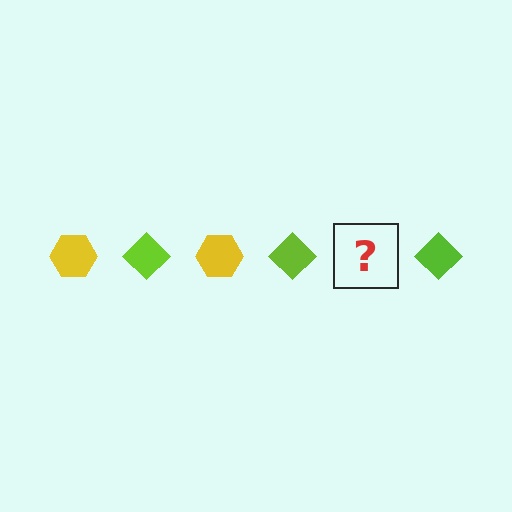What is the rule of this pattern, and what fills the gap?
The rule is that the pattern alternates between yellow hexagon and lime diamond. The gap should be filled with a yellow hexagon.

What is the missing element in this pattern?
The missing element is a yellow hexagon.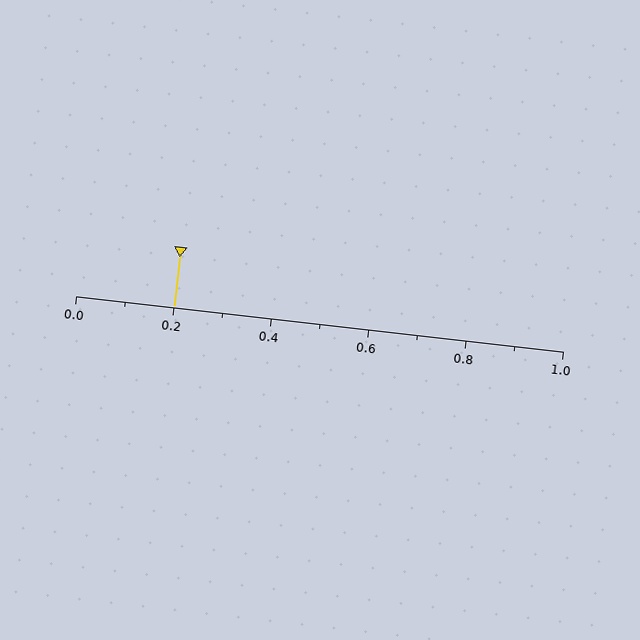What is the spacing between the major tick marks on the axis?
The major ticks are spaced 0.2 apart.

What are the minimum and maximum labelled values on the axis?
The axis runs from 0.0 to 1.0.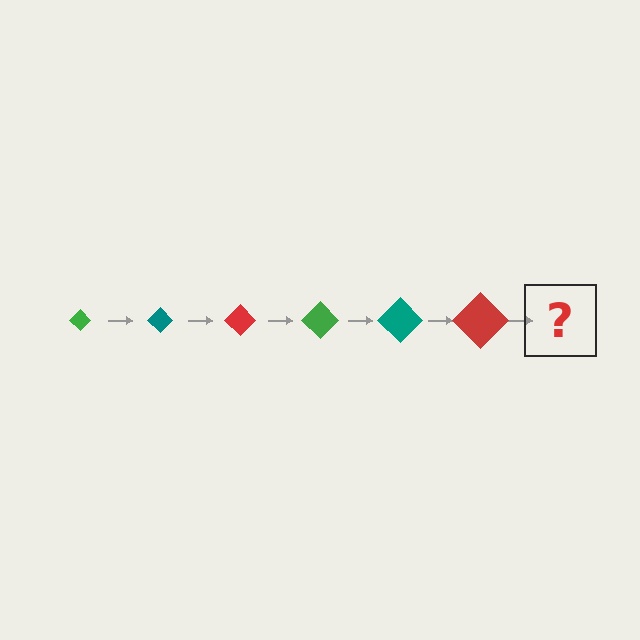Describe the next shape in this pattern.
It should be a green diamond, larger than the previous one.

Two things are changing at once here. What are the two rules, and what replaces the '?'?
The two rules are that the diamond grows larger each step and the color cycles through green, teal, and red. The '?' should be a green diamond, larger than the previous one.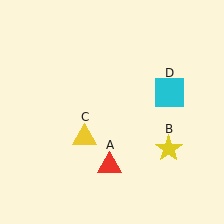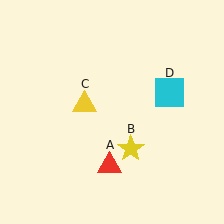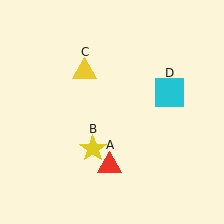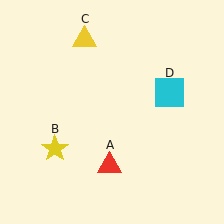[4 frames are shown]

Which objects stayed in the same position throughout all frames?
Red triangle (object A) and cyan square (object D) remained stationary.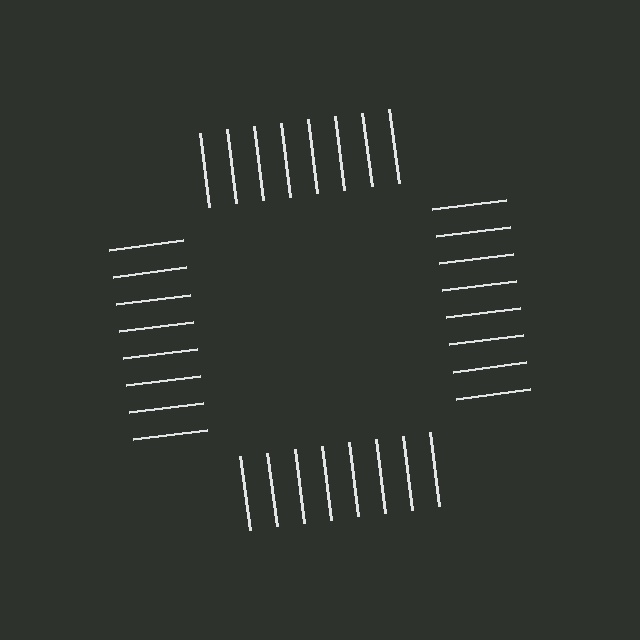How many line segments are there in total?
32 — 8 along each of the 4 edges.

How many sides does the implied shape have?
4 sides — the line-ends trace a square.